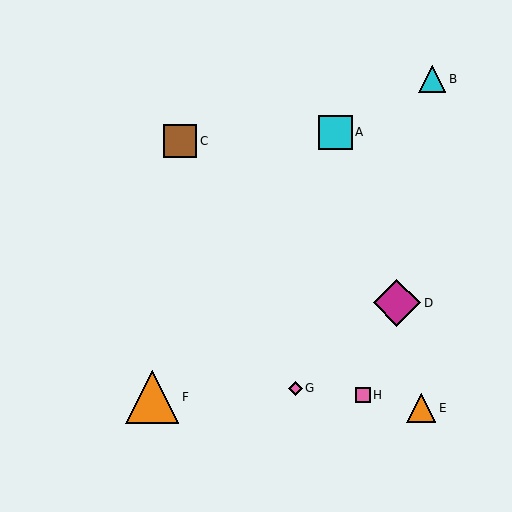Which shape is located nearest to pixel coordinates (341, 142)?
The cyan square (labeled A) at (335, 132) is nearest to that location.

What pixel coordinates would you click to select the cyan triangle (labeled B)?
Click at (432, 79) to select the cyan triangle B.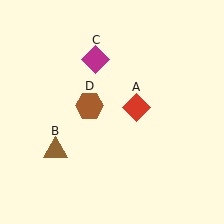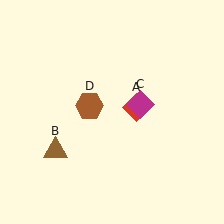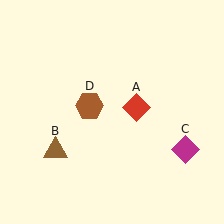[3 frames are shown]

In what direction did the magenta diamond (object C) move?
The magenta diamond (object C) moved down and to the right.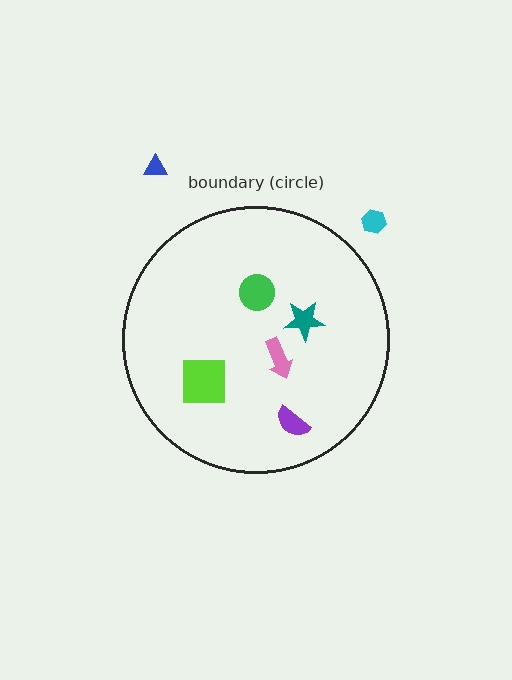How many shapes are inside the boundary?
5 inside, 2 outside.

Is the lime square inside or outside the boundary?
Inside.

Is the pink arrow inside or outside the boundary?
Inside.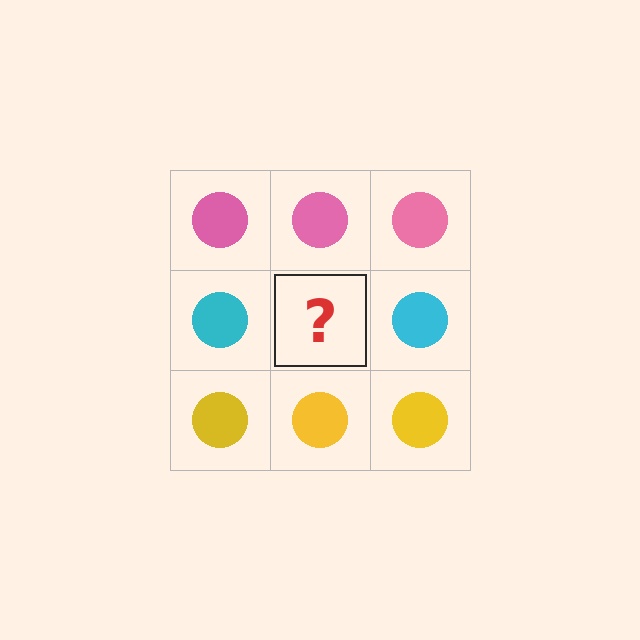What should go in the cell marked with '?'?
The missing cell should contain a cyan circle.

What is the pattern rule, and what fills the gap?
The rule is that each row has a consistent color. The gap should be filled with a cyan circle.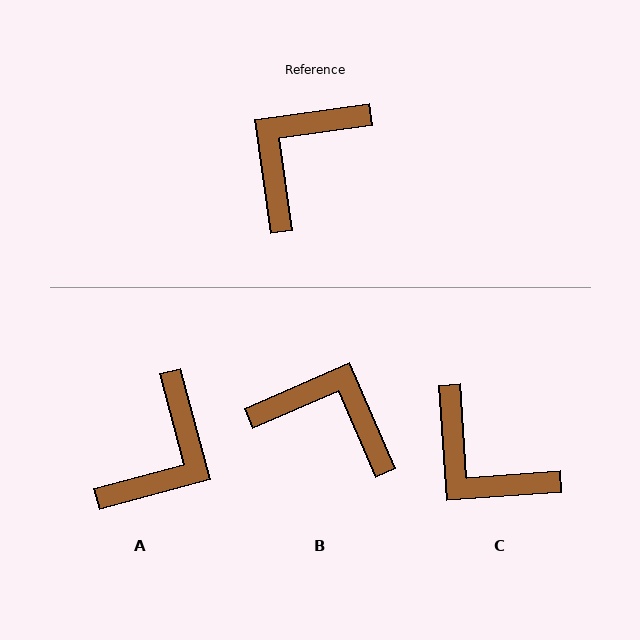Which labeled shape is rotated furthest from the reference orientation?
A, about 173 degrees away.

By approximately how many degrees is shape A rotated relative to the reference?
Approximately 173 degrees clockwise.